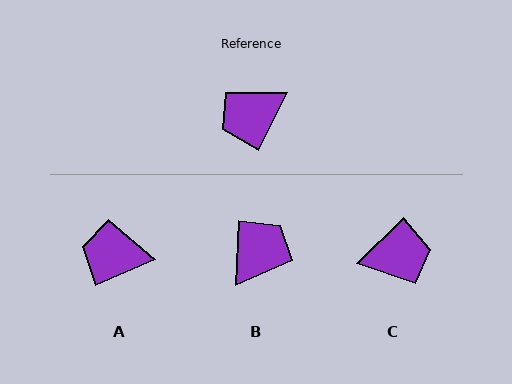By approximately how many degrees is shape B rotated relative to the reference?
Approximately 157 degrees clockwise.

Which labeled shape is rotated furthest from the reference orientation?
C, about 161 degrees away.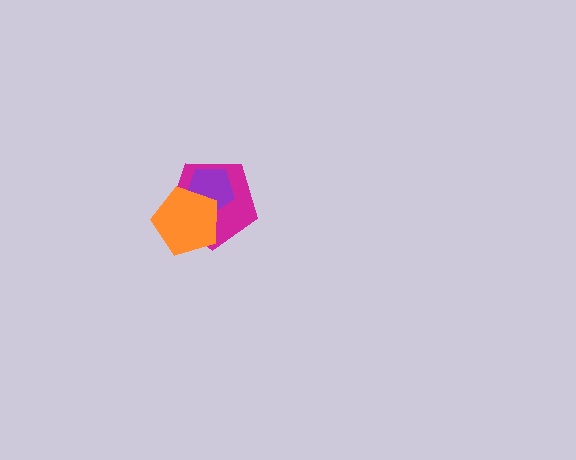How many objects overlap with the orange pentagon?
2 objects overlap with the orange pentagon.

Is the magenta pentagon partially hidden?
Yes, it is partially covered by another shape.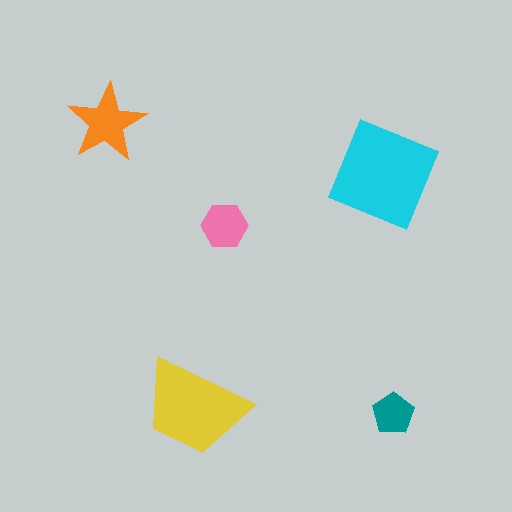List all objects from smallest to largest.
The teal pentagon, the pink hexagon, the orange star, the yellow trapezoid, the cyan diamond.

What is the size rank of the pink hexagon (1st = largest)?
4th.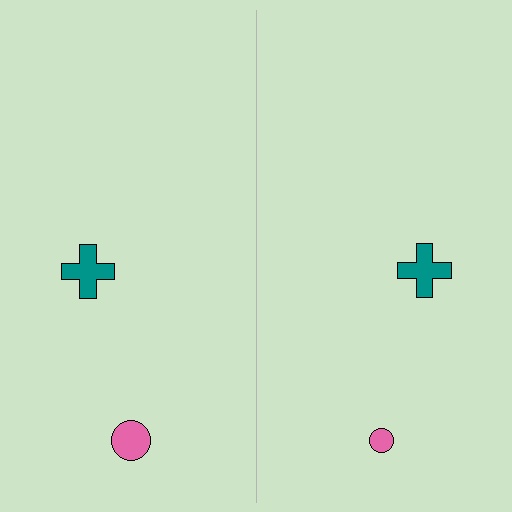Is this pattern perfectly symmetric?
No, the pattern is not perfectly symmetric. The pink circle on the right side has a different size than its mirror counterpart.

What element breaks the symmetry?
The pink circle on the right side has a different size than its mirror counterpart.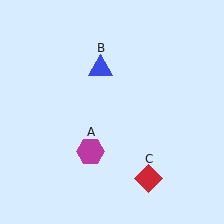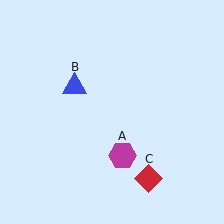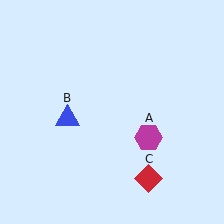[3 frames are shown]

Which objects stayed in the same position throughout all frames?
Red diamond (object C) remained stationary.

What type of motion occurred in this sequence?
The magenta hexagon (object A), blue triangle (object B) rotated counterclockwise around the center of the scene.